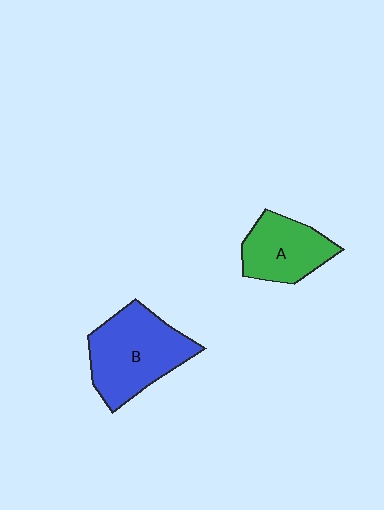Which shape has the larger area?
Shape B (blue).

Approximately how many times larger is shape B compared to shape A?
Approximately 1.5 times.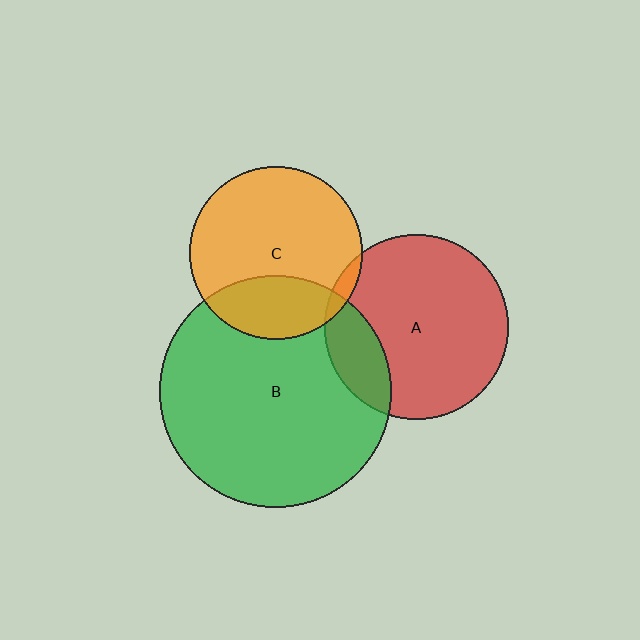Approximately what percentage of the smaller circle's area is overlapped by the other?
Approximately 5%.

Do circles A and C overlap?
Yes.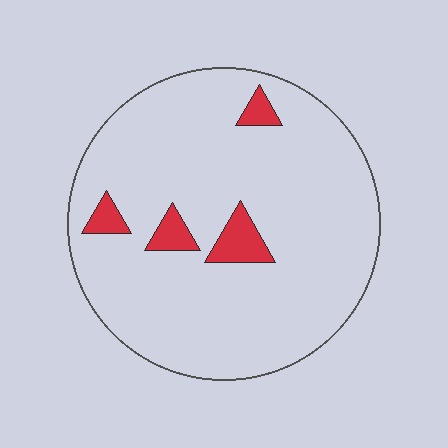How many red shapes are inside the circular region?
4.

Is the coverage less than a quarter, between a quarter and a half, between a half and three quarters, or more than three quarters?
Less than a quarter.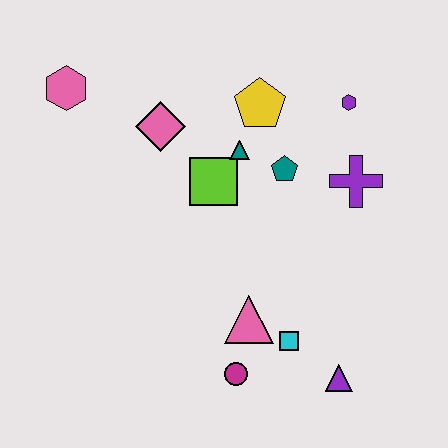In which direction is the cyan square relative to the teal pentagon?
The cyan square is below the teal pentagon.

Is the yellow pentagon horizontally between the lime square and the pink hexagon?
No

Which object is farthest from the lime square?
The purple triangle is farthest from the lime square.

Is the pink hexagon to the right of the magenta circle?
No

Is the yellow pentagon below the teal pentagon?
No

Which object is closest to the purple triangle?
The cyan square is closest to the purple triangle.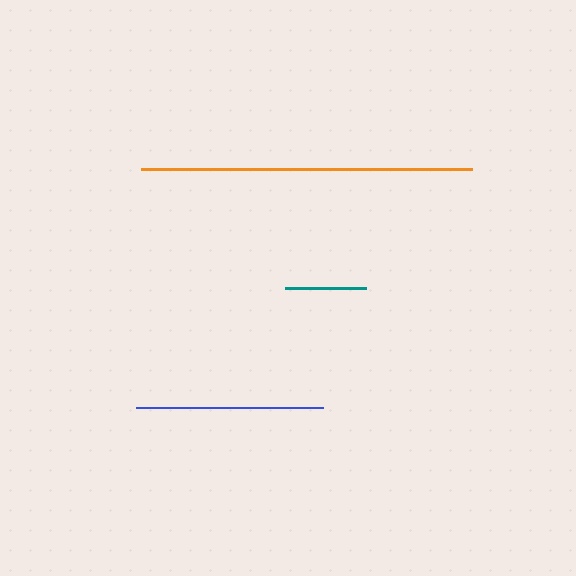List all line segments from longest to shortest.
From longest to shortest: orange, blue, teal.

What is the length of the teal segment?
The teal segment is approximately 81 pixels long.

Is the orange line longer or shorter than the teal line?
The orange line is longer than the teal line.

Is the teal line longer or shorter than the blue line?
The blue line is longer than the teal line.